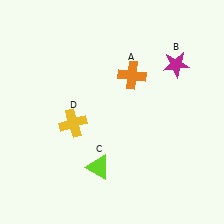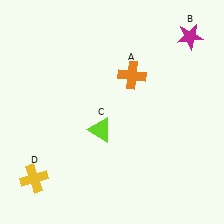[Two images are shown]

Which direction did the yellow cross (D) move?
The yellow cross (D) moved down.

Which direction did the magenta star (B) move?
The magenta star (B) moved up.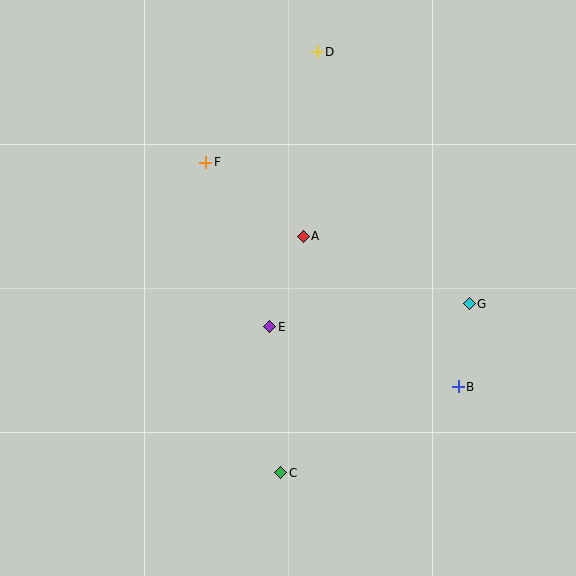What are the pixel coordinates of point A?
Point A is at (303, 236).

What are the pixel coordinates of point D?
Point D is at (317, 52).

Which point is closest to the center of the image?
Point E at (270, 327) is closest to the center.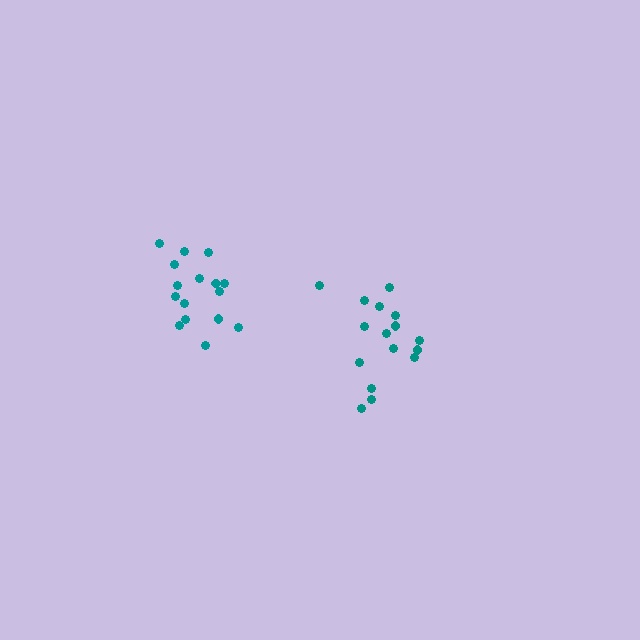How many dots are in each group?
Group 1: 16 dots, Group 2: 16 dots (32 total).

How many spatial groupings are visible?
There are 2 spatial groupings.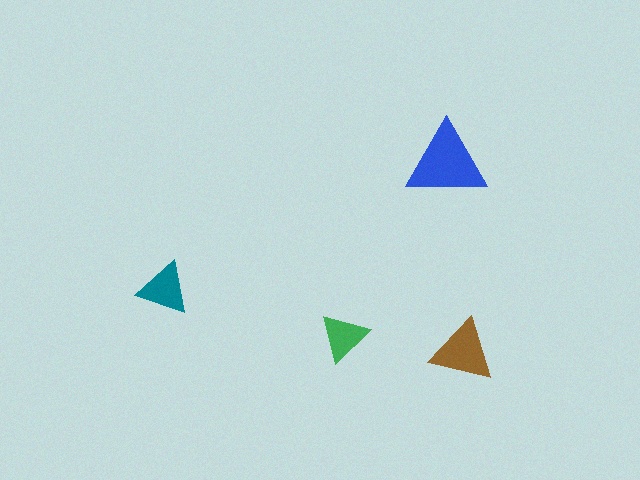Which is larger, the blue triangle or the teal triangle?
The blue one.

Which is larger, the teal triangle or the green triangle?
The teal one.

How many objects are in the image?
There are 4 objects in the image.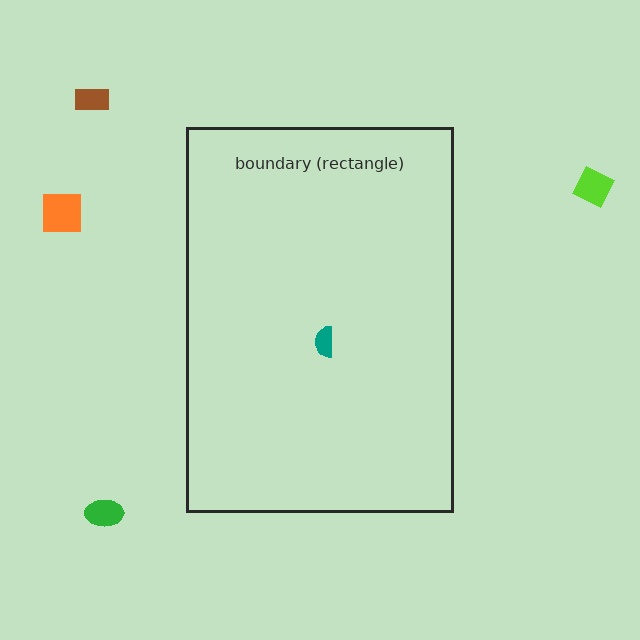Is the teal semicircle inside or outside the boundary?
Inside.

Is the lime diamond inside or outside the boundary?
Outside.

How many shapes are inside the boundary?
1 inside, 4 outside.